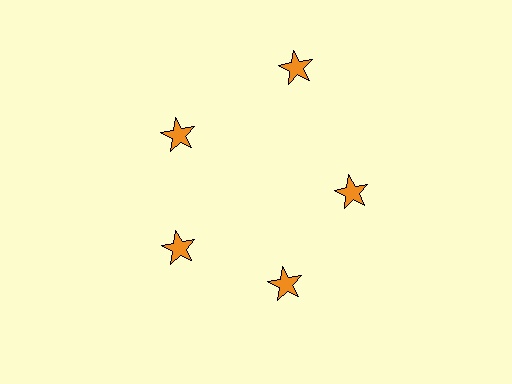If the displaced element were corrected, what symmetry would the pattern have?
It would have 5-fold rotational symmetry — the pattern would map onto itself every 72 degrees.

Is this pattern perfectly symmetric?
No. The 5 orange stars are arranged in a ring, but one element near the 1 o'clock position is pushed outward from the center, breaking the 5-fold rotational symmetry.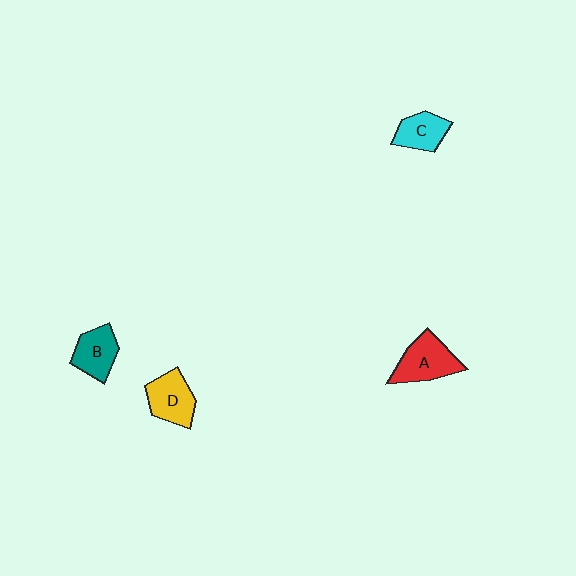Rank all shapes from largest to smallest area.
From largest to smallest: A (red), D (yellow), B (teal), C (cyan).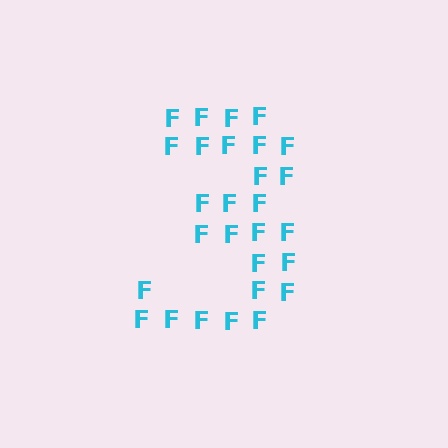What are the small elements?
The small elements are letter F's.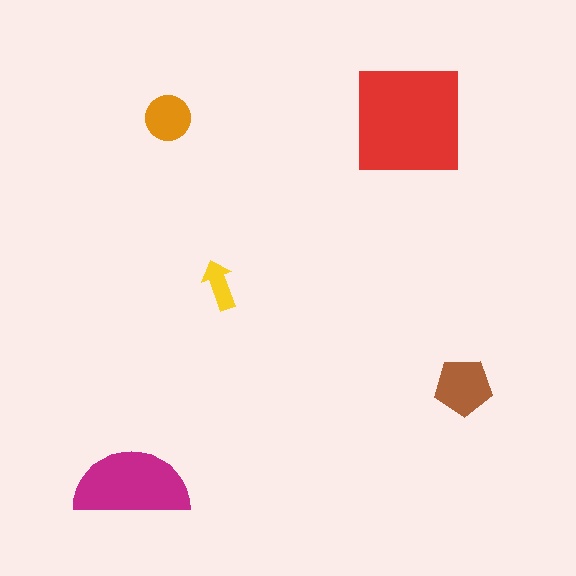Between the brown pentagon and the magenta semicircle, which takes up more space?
The magenta semicircle.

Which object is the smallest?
The yellow arrow.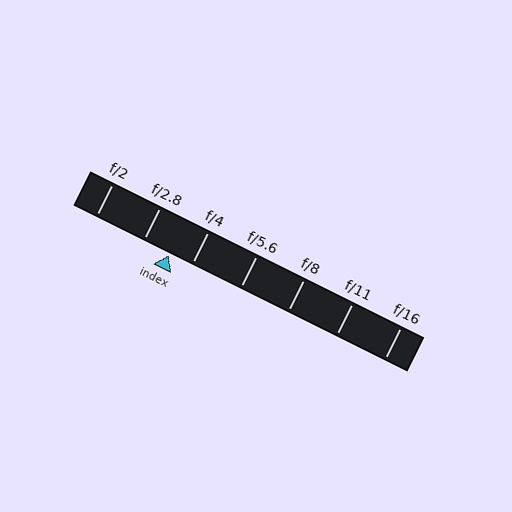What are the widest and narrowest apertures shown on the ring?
The widest aperture shown is f/2 and the narrowest is f/16.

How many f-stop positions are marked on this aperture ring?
There are 7 f-stop positions marked.